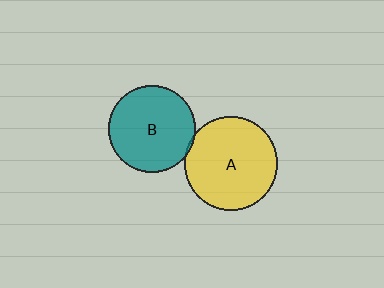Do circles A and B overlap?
Yes.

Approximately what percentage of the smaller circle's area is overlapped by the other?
Approximately 5%.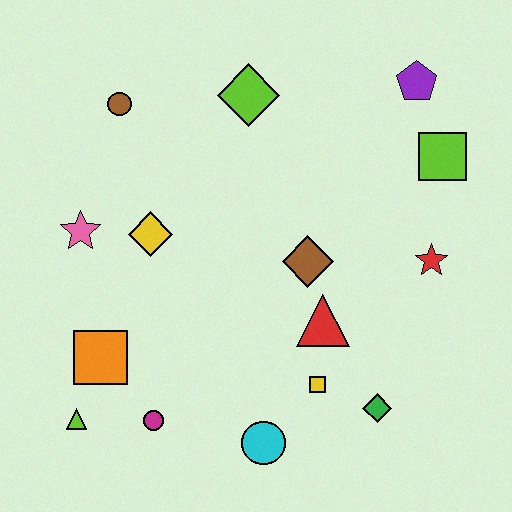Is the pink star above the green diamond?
Yes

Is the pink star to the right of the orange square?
No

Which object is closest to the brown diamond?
The red triangle is closest to the brown diamond.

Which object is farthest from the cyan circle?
The purple pentagon is farthest from the cyan circle.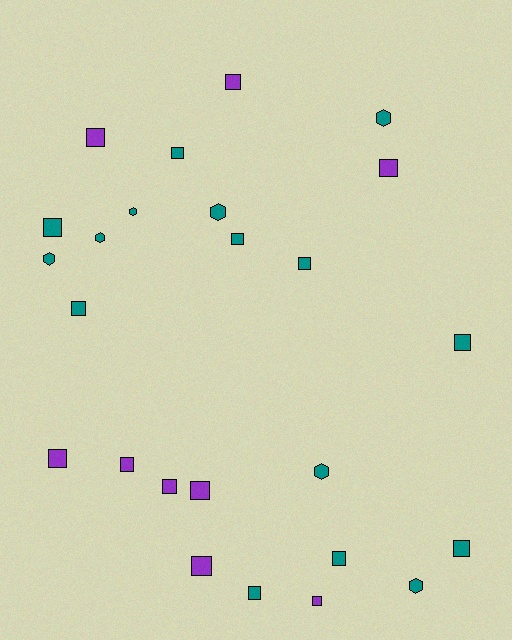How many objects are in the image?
There are 25 objects.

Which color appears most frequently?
Teal, with 16 objects.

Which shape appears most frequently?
Square, with 18 objects.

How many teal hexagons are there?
There are 7 teal hexagons.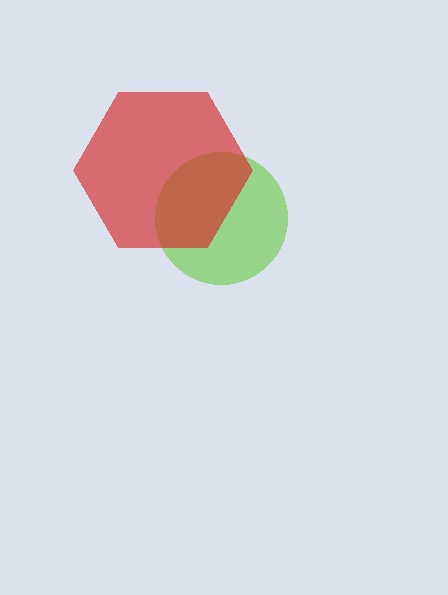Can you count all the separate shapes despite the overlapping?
Yes, there are 2 separate shapes.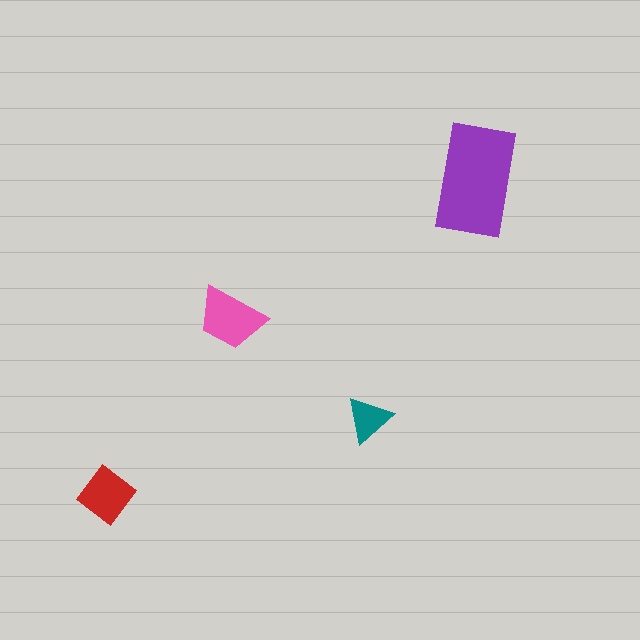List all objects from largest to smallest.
The purple rectangle, the pink trapezoid, the red diamond, the teal triangle.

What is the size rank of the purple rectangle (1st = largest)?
1st.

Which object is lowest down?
The red diamond is bottommost.